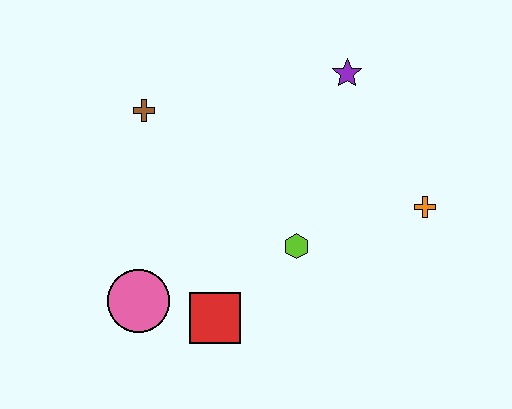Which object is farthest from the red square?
The purple star is farthest from the red square.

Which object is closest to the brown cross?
The pink circle is closest to the brown cross.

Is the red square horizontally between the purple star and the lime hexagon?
No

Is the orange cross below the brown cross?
Yes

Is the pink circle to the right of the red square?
No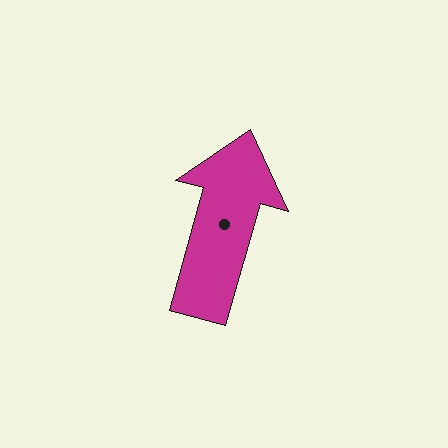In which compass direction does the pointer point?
North.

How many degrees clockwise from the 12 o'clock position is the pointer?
Approximately 16 degrees.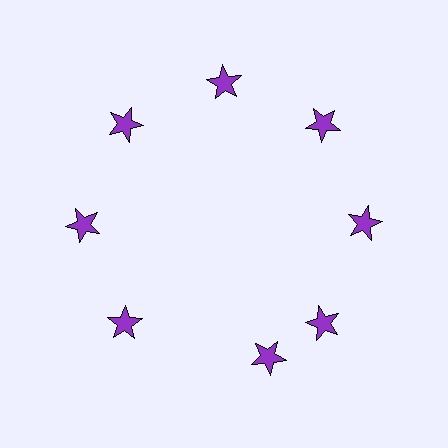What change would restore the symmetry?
The symmetry would be restored by rotating it back into even spacing with its neighbors so that all 8 stars sit at equal angles and equal distance from the center.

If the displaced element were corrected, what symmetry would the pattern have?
It would have 8-fold rotational symmetry — the pattern would map onto itself every 45 degrees.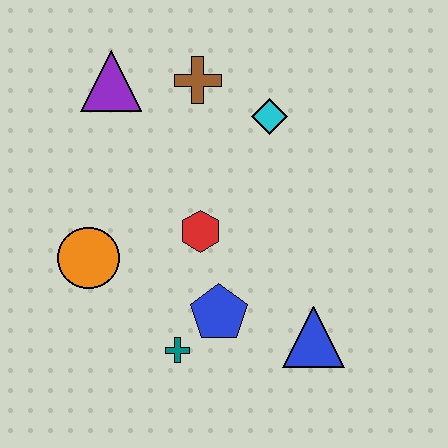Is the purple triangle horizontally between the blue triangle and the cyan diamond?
No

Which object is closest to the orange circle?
The red hexagon is closest to the orange circle.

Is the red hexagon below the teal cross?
No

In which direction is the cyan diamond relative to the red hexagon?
The cyan diamond is above the red hexagon.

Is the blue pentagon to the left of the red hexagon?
No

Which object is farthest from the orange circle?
The blue triangle is farthest from the orange circle.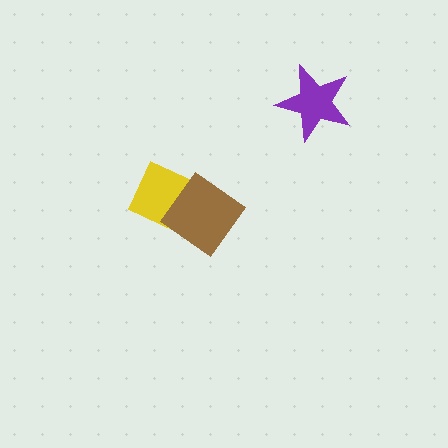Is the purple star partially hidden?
No, no other shape covers it.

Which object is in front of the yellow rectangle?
The brown diamond is in front of the yellow rectangle.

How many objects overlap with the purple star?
0 objects overlap with the purple star.